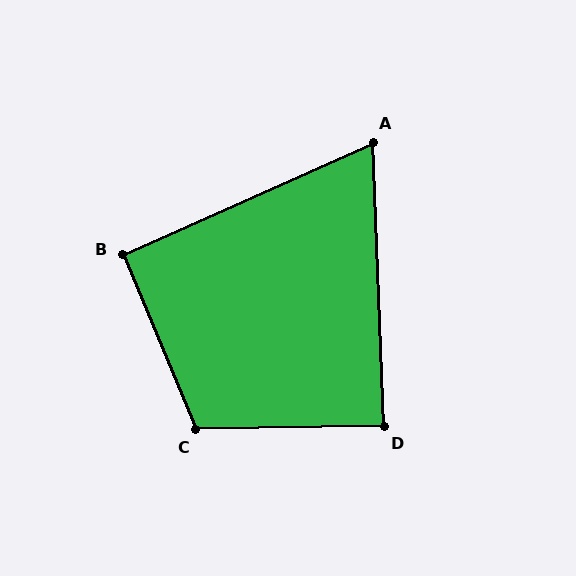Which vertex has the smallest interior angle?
A, at approximately 68 degrees.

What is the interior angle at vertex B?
Approximately 91 degrees (approximately right).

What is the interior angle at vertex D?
Approximately 89 degrees (approximately right).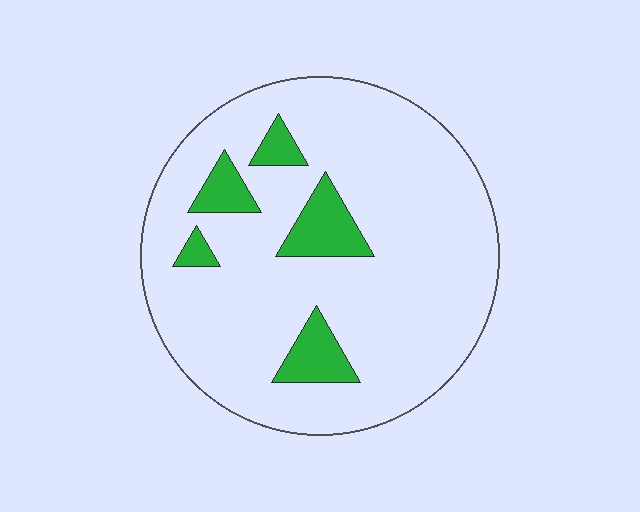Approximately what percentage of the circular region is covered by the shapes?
Approximately 15%.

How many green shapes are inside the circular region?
5.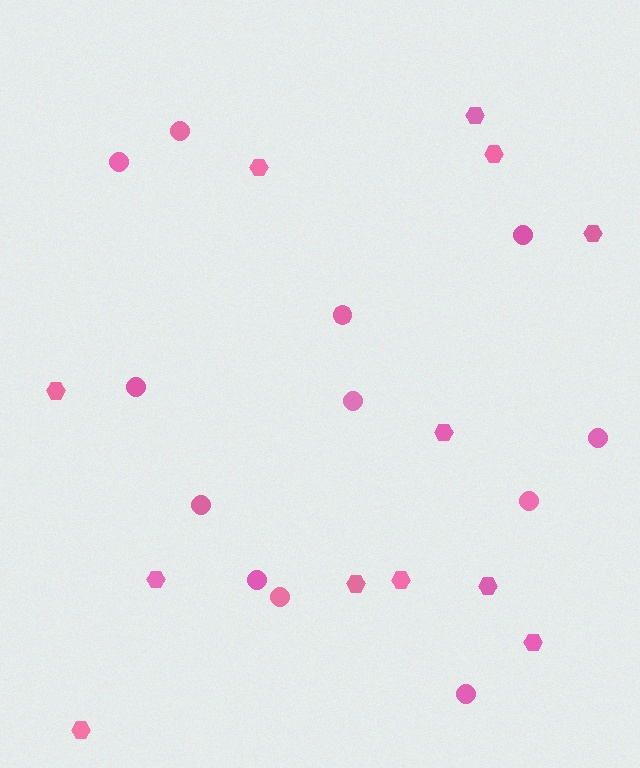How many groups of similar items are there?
There are 2 groups: one group of circles (12) and one group of hexagons (12).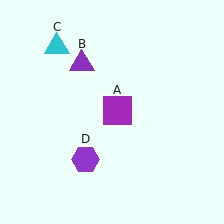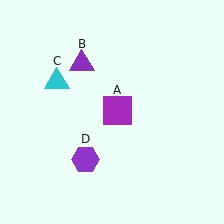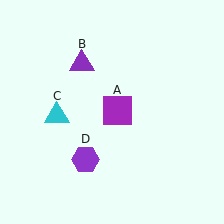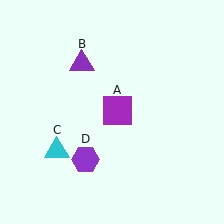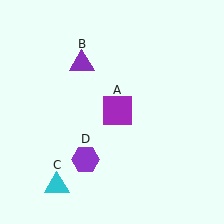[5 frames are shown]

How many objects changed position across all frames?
1 object changed position: cyan triangle (object C).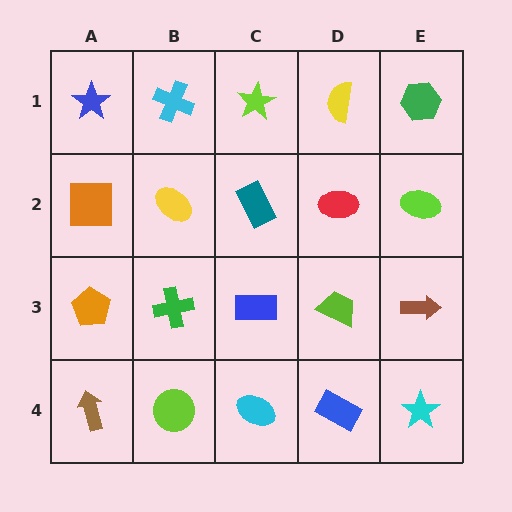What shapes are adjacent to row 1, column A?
An orange square (row 2, column A), a cyan cross (row 1, column B).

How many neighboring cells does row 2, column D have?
4.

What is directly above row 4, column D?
A lime trapezoid.